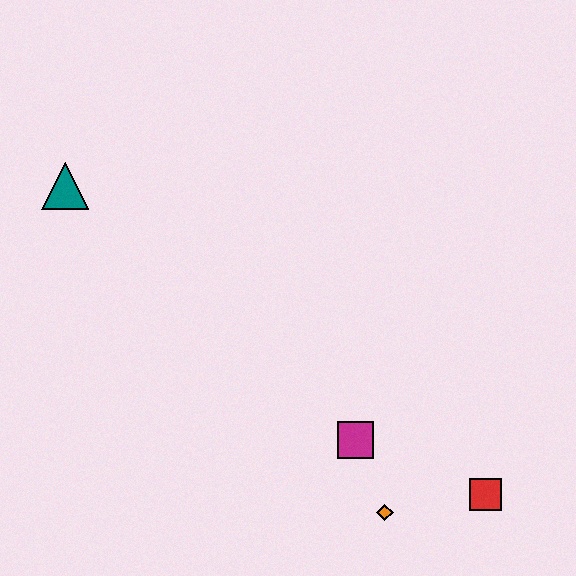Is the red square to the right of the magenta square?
Yes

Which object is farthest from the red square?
The teal triangle is farthest from the red square.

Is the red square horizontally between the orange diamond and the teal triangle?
No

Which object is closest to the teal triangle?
The magenta square is closest to the teal triangle.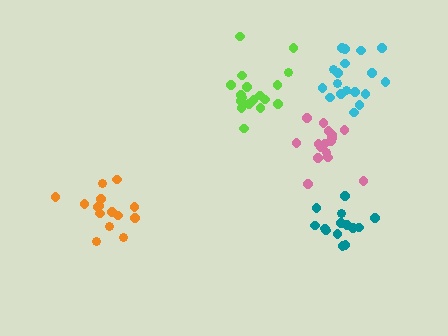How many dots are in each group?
Group 1: 15 dots, Group 2: 16 dots, Group 3: 14 dots, Group 4: 18 dots, Group 5: 18 dots (81 total).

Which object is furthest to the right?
The cyan cluster is rightmost.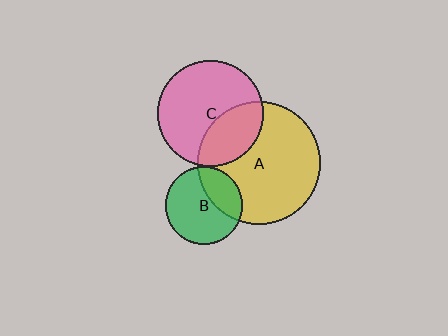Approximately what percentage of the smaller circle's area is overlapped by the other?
Approximately 35%.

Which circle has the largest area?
Circle A (yellow).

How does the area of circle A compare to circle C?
Approximately 1.4 times.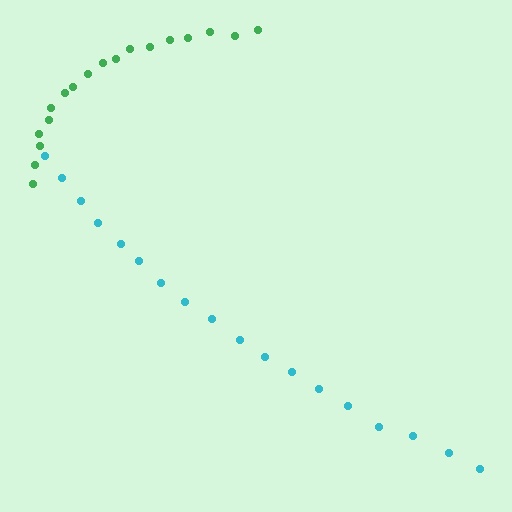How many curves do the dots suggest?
There are 2 distinct paths.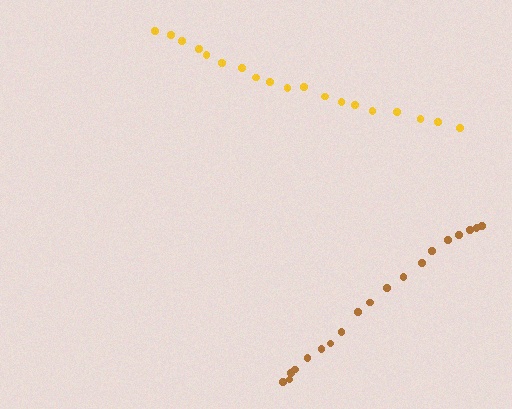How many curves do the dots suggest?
There are 2 distinct paths.